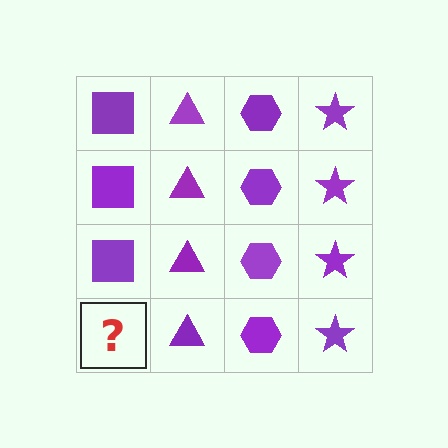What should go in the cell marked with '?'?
The missing cell should contain a purple square.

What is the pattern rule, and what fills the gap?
The rule is that each column has a consistent shape. The gap should be filled with a purple square.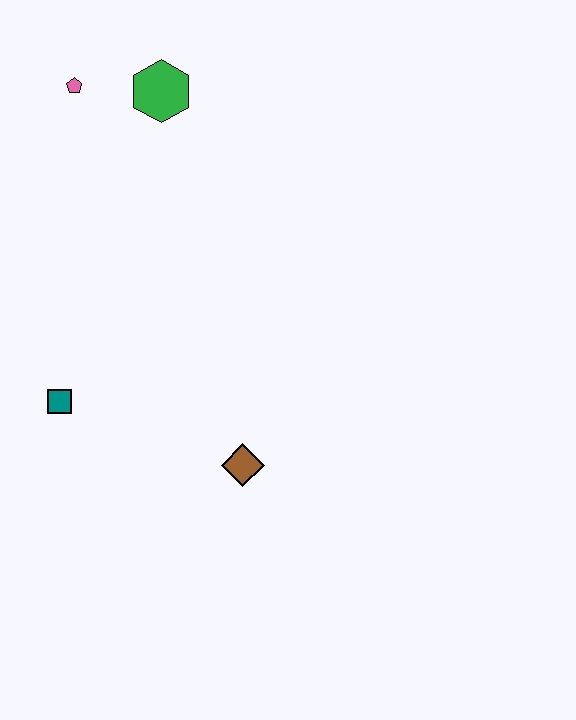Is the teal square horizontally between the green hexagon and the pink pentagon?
No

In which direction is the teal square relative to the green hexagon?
The teal square is below the green hexagon.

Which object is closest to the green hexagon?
The pink pentagon is closest to the green hexagon.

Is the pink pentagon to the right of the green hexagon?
No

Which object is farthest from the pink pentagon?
The brown diamond is farthest from the pink pentagon.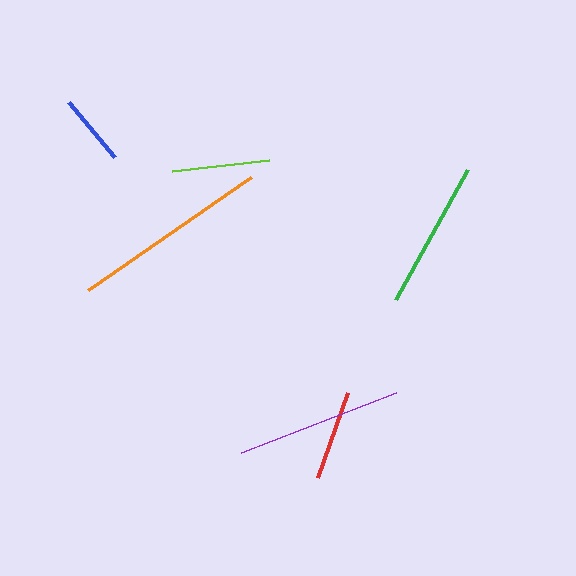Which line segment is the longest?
The orange line is the longest at approximately 198 pixels.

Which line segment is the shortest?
The blue line is the shortest at approximately 72 pixels.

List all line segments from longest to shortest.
From longest to shortest: orange, purple, green, lime, red, blue.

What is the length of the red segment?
The red segment is approximately 90 pixels long.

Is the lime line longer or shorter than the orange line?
The orange line is longer than the lime line.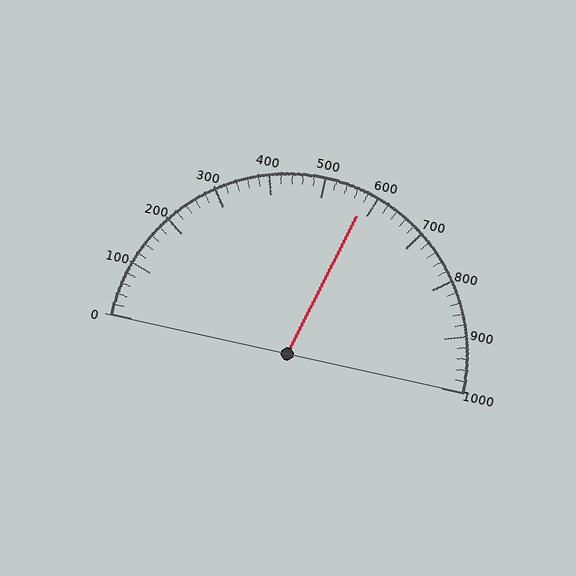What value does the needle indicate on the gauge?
The needle indicates approximately 580.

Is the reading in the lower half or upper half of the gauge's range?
The reading is in the upper half of the range (0 to 1000).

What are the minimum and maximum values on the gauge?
The gauge ranges from 0 to 1000.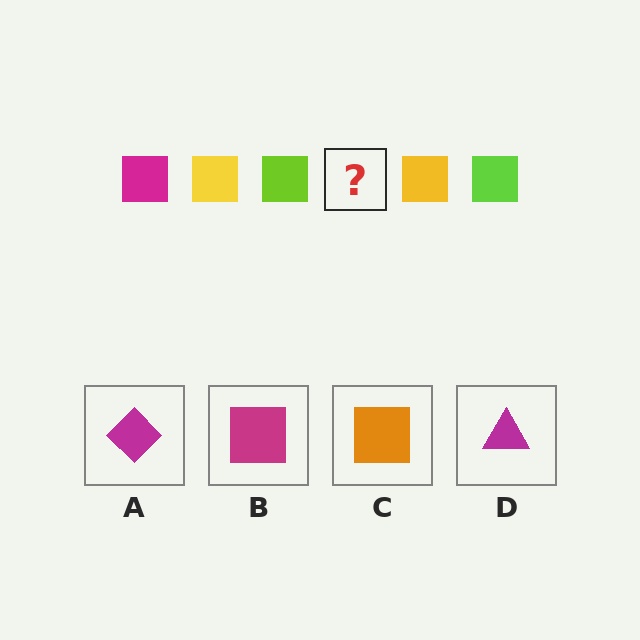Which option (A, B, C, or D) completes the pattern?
B.